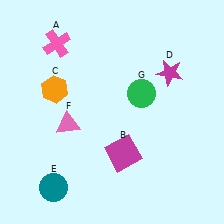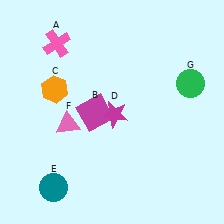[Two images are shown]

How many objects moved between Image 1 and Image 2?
3 objects moved between the two images.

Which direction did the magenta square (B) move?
The magenta square (B) moved up.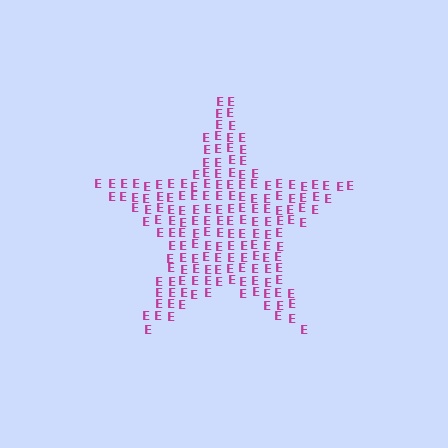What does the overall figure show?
The overall figure shows a star.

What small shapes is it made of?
It is made of small letter E's.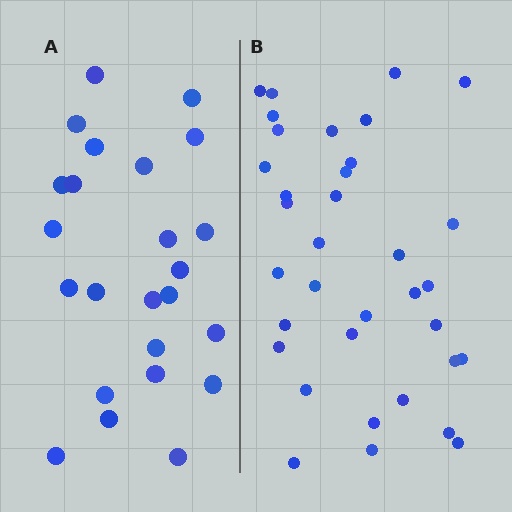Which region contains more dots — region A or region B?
Region B (the right region) has more dots.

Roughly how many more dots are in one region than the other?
Region B has roughly 12 or so more dots than region A.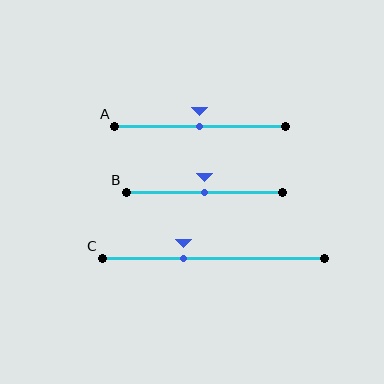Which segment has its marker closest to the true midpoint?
Segment A has its marker closest to the true midpoint.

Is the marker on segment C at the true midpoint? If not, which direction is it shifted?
No, the marker on segment C is shifted to the left by about 13% of the segment length.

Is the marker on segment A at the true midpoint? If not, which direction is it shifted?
Yes, the marker on segment A is at the true midpoint.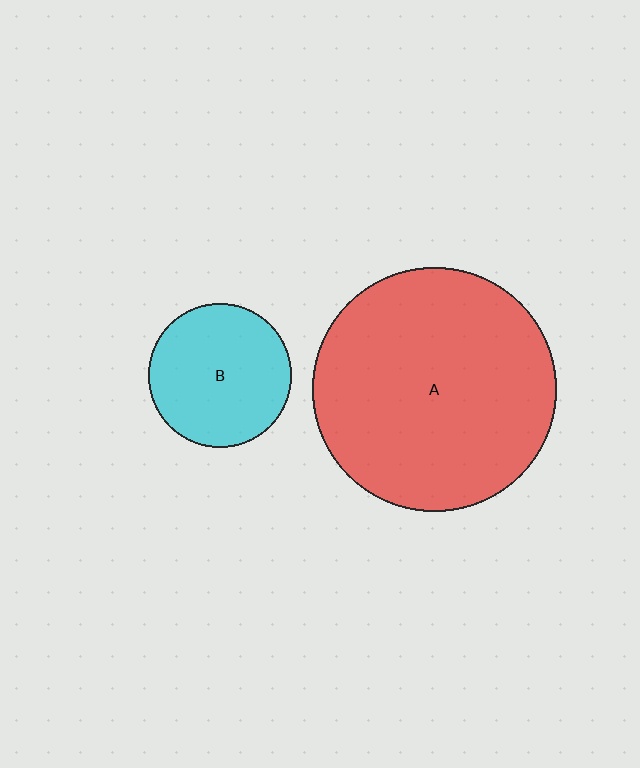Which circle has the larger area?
Circle A (red).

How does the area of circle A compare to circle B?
Approximately 2.9 times.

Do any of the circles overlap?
No, none of the circles overlap.